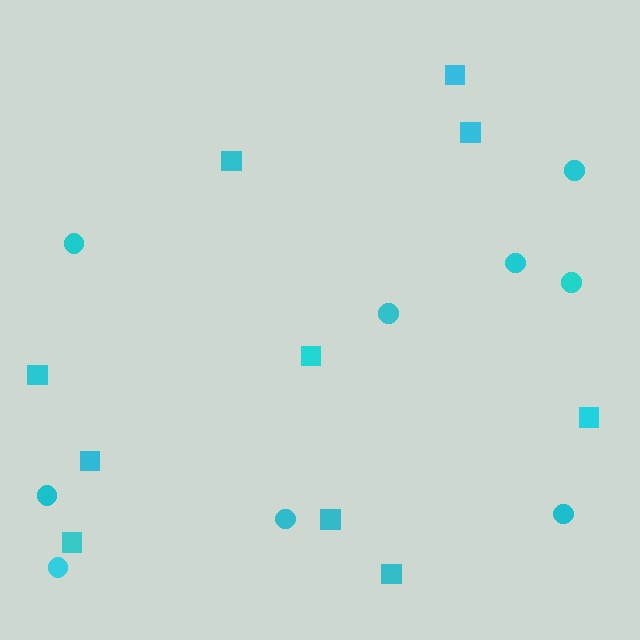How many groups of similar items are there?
There are 2 groups: one group of circles (9) and one group of squares (10).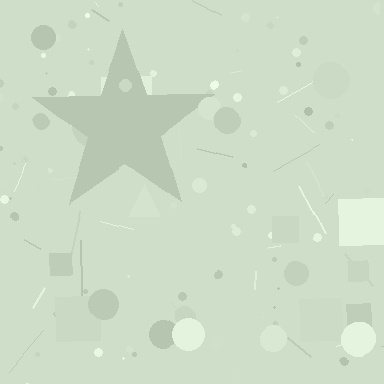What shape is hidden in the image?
A star is hidden in the image.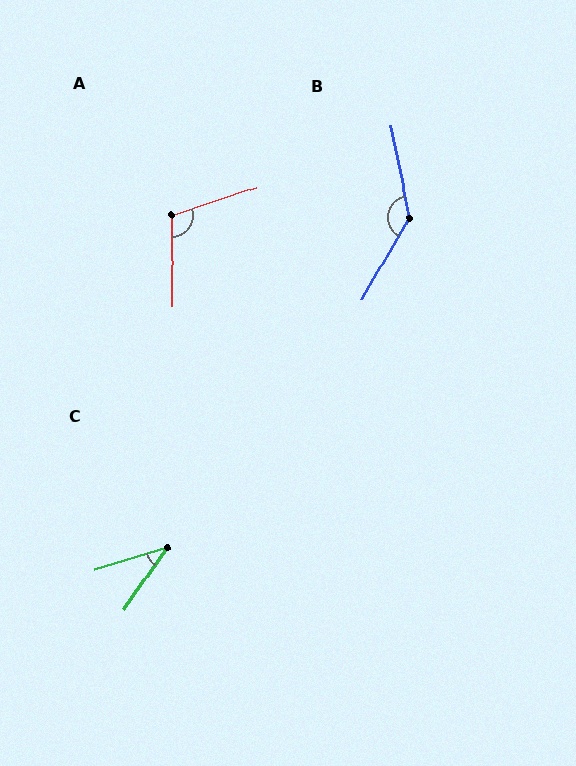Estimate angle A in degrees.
Approximately 108 degrees.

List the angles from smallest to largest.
C (38°), A (108°), B (139°).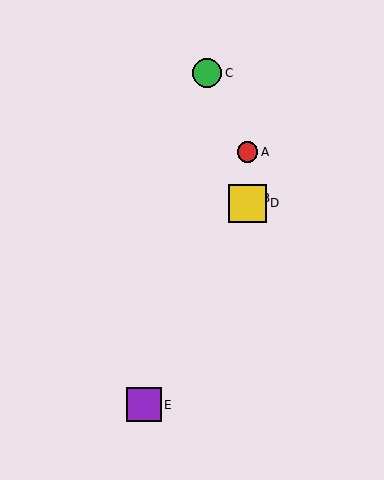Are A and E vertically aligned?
No, A is at x≈248 and E is at x≈144.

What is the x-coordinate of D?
Object D is at x≈248.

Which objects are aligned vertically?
Objects A, B, D are aligned vertically.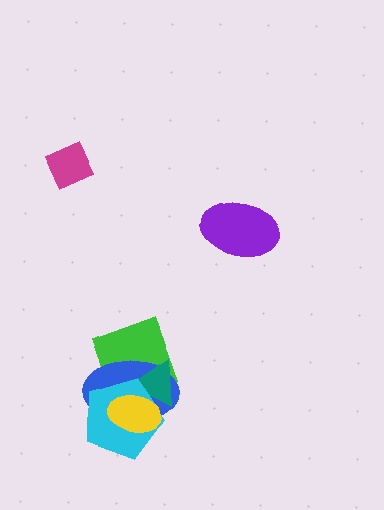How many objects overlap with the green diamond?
4 objects overlap with the green diamond.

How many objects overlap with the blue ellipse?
4 objects overlap with the blue ellipse.